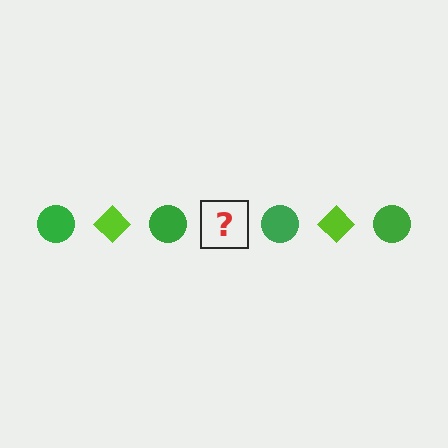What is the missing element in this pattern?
The missing element is a lime diamond.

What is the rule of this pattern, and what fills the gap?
The rule is that the pattern alternates between green circle and lime diamond. The gap should be filled with a lime diamond.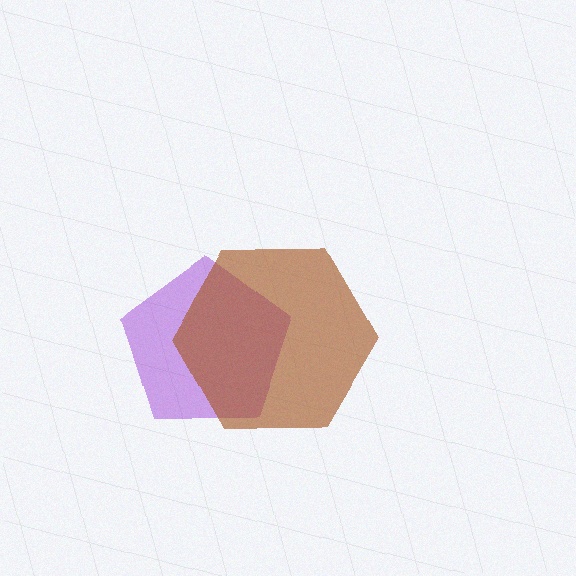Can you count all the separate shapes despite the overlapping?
Yes, there are 2 separate shapes.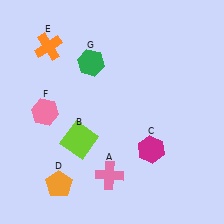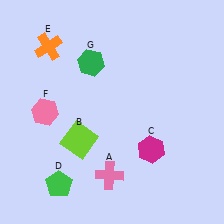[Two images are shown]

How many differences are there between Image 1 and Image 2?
There is 1 difference between the two images.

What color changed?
The pentagon (D) changed from orange in Image 1 to green in Image 2.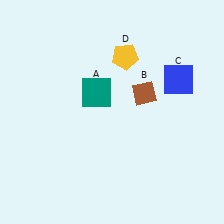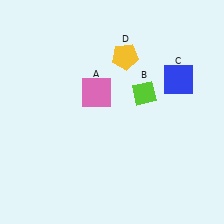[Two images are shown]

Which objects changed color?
A changed from teal to pink. B changed from brown to lime.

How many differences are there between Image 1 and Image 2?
There are 2 differences between the two images.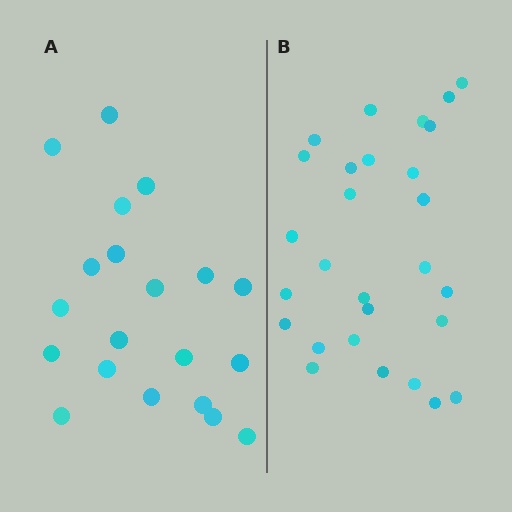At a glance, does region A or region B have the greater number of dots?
Region B (the right region) has more dots.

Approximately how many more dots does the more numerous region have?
Region B has roughly 8 or so more dots than region A.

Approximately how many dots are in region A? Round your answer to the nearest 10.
About 20 dots.